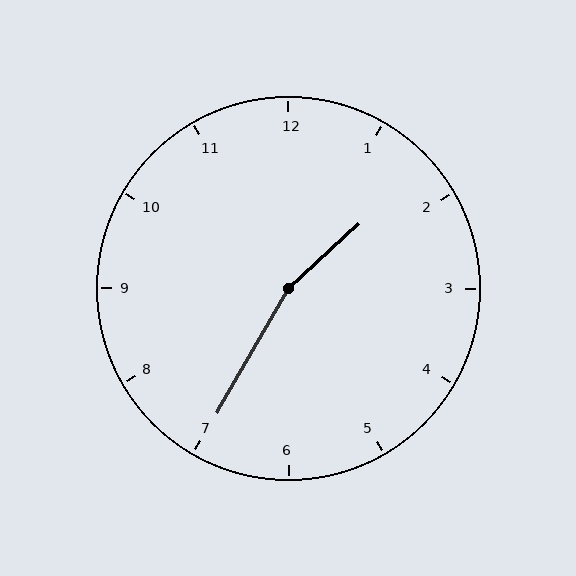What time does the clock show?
1:35.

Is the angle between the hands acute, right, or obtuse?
It is obtuse.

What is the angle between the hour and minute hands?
Approximately 162 degrees.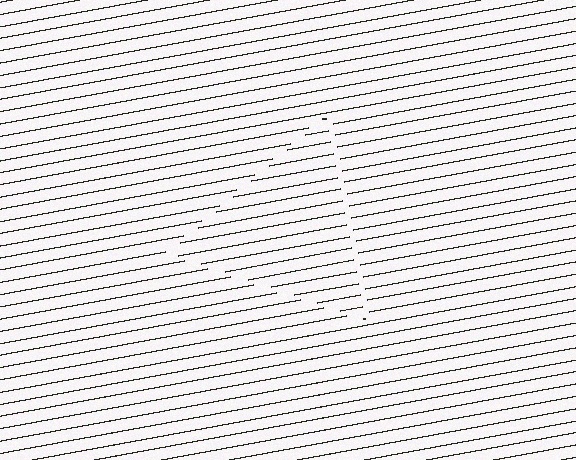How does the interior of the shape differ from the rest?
The interior of the shape contains the same grating, shifted by half a period — the contour is defined by the phase discontinuity where line-ends from the inner and outer gratings abut.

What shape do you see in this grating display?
An illusory triangle. The interior of the shape contains the same grating, shifted by half a period — the contour is defined by the phase discontinuity where line-ends from the inner and outer gratings abut.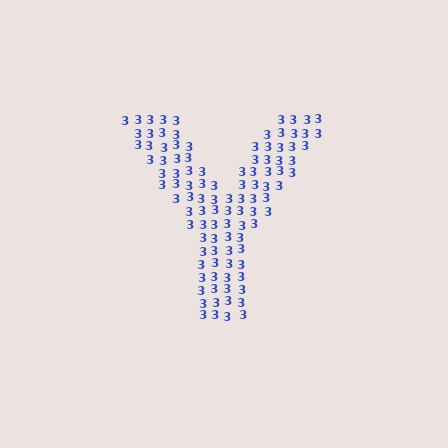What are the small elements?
The small elements are digit 3's.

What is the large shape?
The large shape is the letter Y.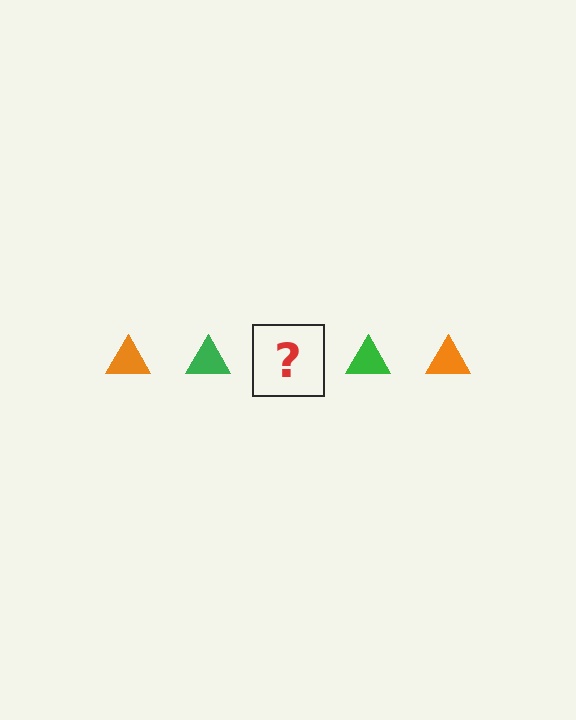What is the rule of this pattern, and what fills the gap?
The rule is that the pattern cycles through orange, green triangles. The gap should be filled with an orange triangle.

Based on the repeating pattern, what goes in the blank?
The blank should be an orange triangle.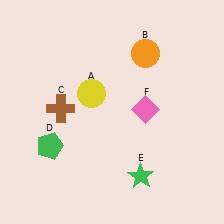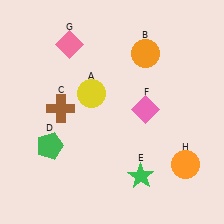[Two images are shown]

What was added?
A pink diamond (G), an orange circle (H) were added in Image 2.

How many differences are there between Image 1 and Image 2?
There are 2 differences between the two images.